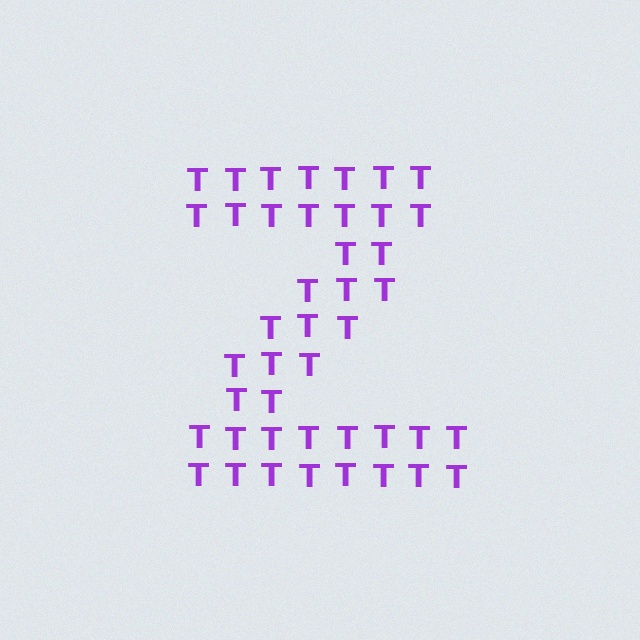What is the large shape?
The large shape is the letter Z.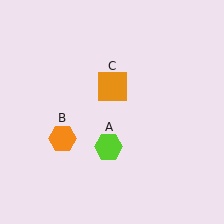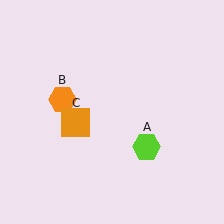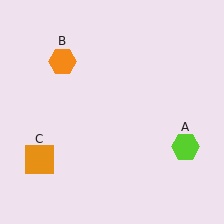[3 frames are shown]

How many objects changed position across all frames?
3 objects changed position: lime hexagon (object A), orange hexagon (object B), orange square (object C).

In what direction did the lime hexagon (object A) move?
The lime hexagon (object A) moved right.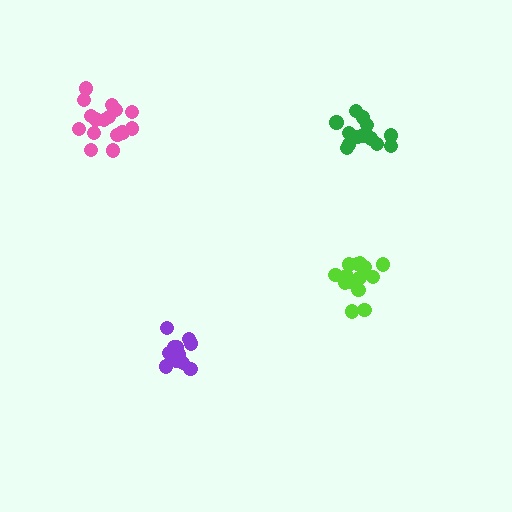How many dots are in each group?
Group 1: 13 dots, Group 2: 16 dots, Group 3: 15 dots, Group 4: 16 dots (60 total).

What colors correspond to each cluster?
The clusters are colored: purple, pink, green, lime.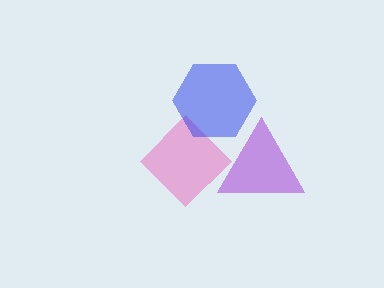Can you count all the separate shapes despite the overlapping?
Yes, there are 3 separate shapes.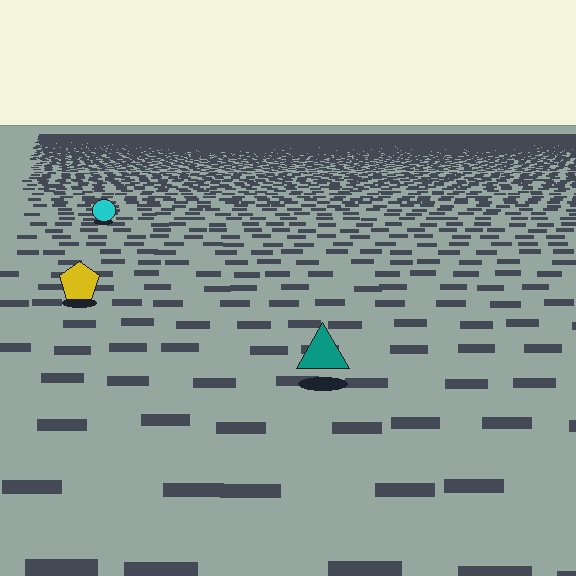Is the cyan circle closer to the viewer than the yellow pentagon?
No. The yellow pentagon is closer — you can tell from the texture gradient: the ground texture is coarser near it.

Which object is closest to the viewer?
The teal triangle is closest. The texture marks near it are larger and more spread out.